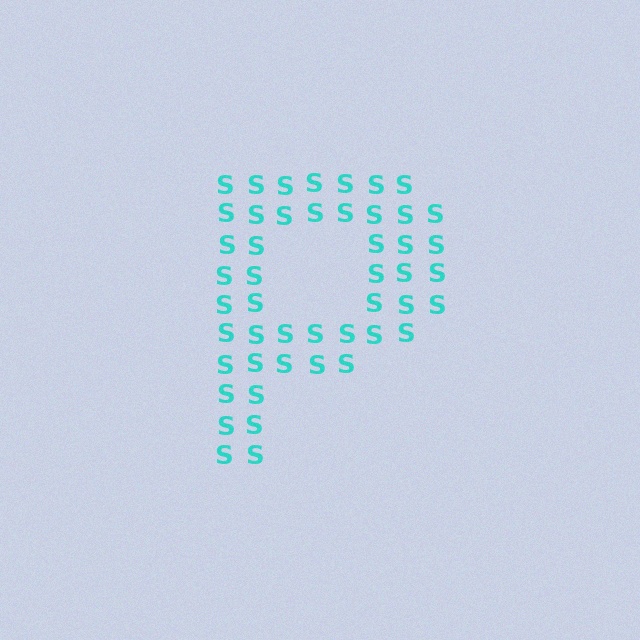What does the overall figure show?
The overall figure shows the letter P.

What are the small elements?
The small elements are letter S's.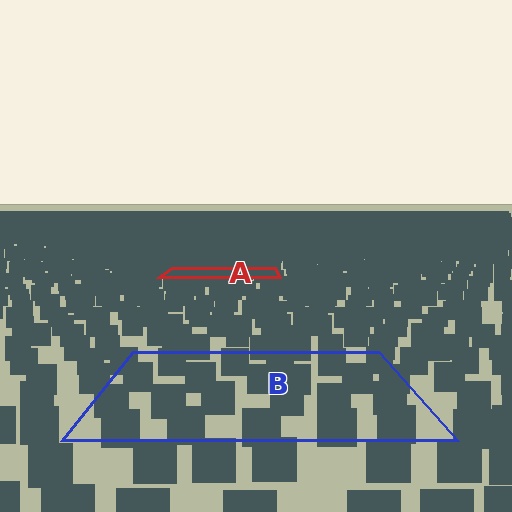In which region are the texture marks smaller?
The texture marks are smaller in region A, because it is farther away.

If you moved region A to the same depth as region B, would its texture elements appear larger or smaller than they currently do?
They would appear larger. At a closer depth, the same texture elements are projected at a bigger on-screen size.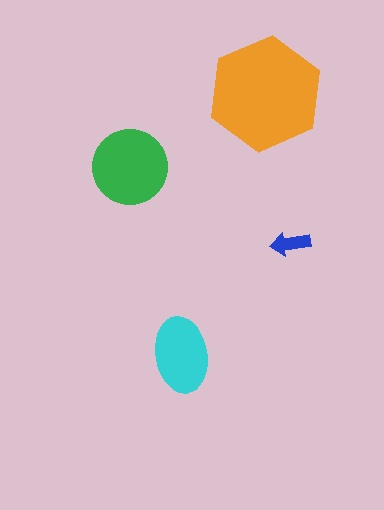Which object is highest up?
The orange hexagon is topmost.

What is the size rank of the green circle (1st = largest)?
2nd.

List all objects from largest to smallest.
The orange hexagon, the green circle, the cyan ellipse, the blue arrow.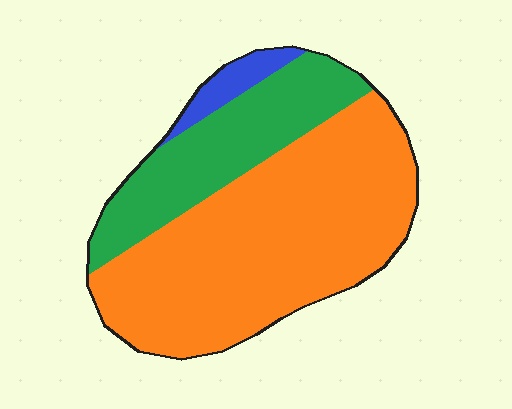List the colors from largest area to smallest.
From largest to smallest: orange, green, blue.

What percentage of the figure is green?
Green takes up between a sixth and a third of the figure.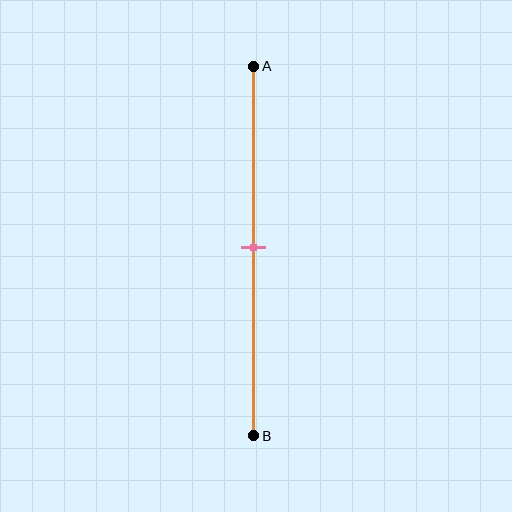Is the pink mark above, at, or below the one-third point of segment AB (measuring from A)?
The pink mark is below the one-third point of segment AB.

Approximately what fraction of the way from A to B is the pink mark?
The pink mark is approximately 50% of the way from A to B.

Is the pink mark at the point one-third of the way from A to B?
No, the mark is at about 50% from A, not at the 33% one-third point.